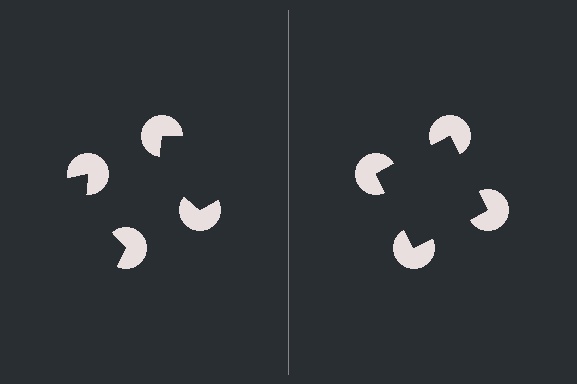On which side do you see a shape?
An illusory square appears on the right side. On the left side the wedge cuts are rotated, so no coherent shape forms.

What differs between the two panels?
The pac-man discs are positioned identically on both sides; only the wedge orientations differ. On the right they align to a square; on the left they are misaligned.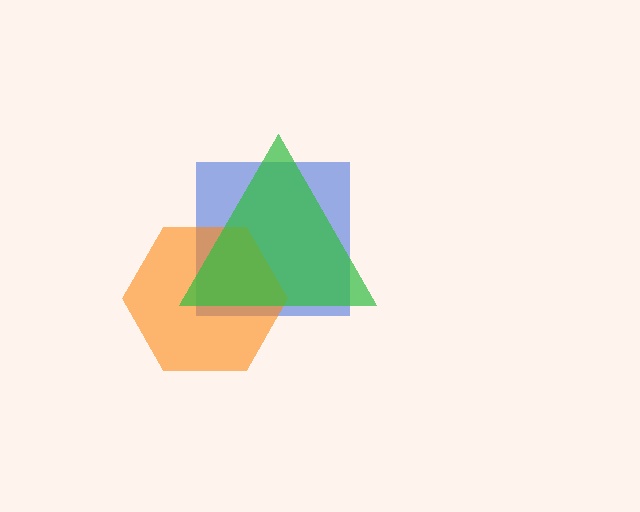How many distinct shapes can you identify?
There are 3 distinct shapes: a blue square, an orange hexagon, a green triangle.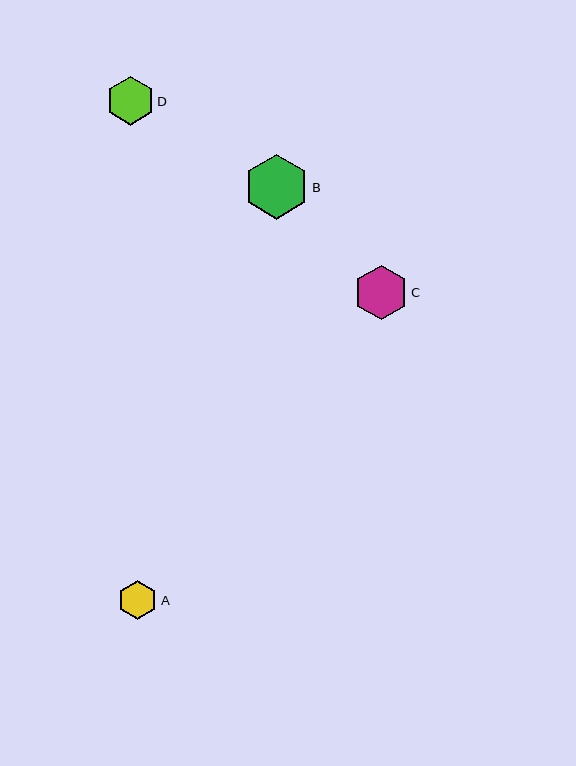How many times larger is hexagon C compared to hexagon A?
Hexagon C is approximately 1.4 times the size of hexagon A.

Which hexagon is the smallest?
Hexagon A is the smallest with a size of approximately 39 pixels.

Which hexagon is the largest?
Hexagon B is the largest with a size of approximately 65 pixels.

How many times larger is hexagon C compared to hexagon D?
Hexagon C is approximately 1.1 times the size of hexagon D.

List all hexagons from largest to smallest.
From largest to smallest: B, C, D, A.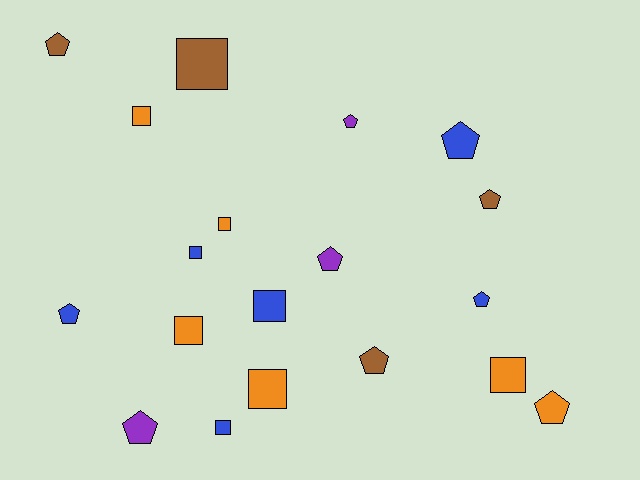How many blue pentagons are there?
There are 3 blue pentagons.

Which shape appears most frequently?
Pentagon, with 10 objects.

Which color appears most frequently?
Orange, with 6 objects.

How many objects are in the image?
There are 19 objects.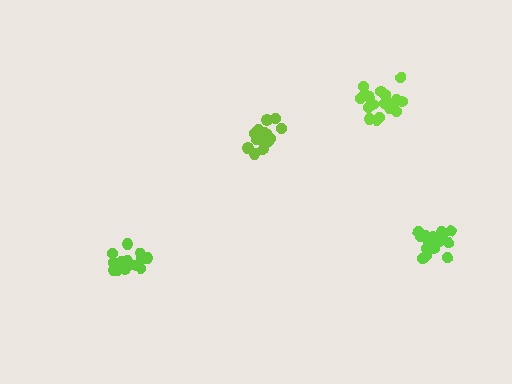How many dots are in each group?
Group 1: 15 dots, Group 2: 18 dots, Group 3: 18 dots, Group 4: 18 dots (69 total).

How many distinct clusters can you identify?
There are 4 distinct clusters.